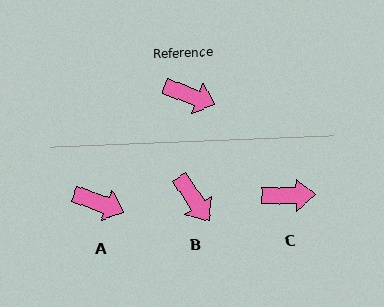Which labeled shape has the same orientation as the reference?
A.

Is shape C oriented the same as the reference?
No, it is off by about 21 degrees.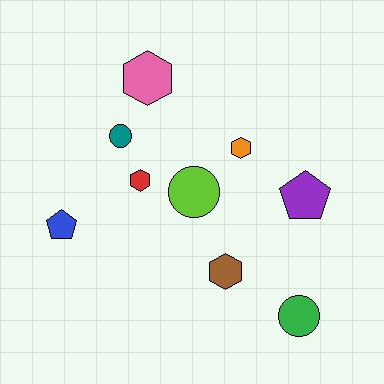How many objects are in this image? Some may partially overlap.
There are 9 objects.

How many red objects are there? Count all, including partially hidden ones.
There is 1 red object.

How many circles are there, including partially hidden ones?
There are 3 circles.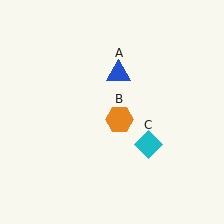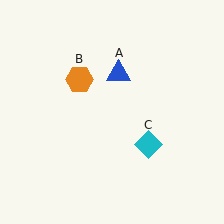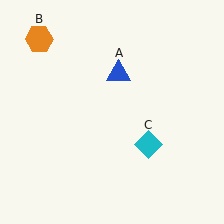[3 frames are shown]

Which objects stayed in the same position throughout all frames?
Blue triangle (object A) and cyan diamond (object C) remained stationary.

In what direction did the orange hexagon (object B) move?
The orange hexagon (object B) moved up and to the left.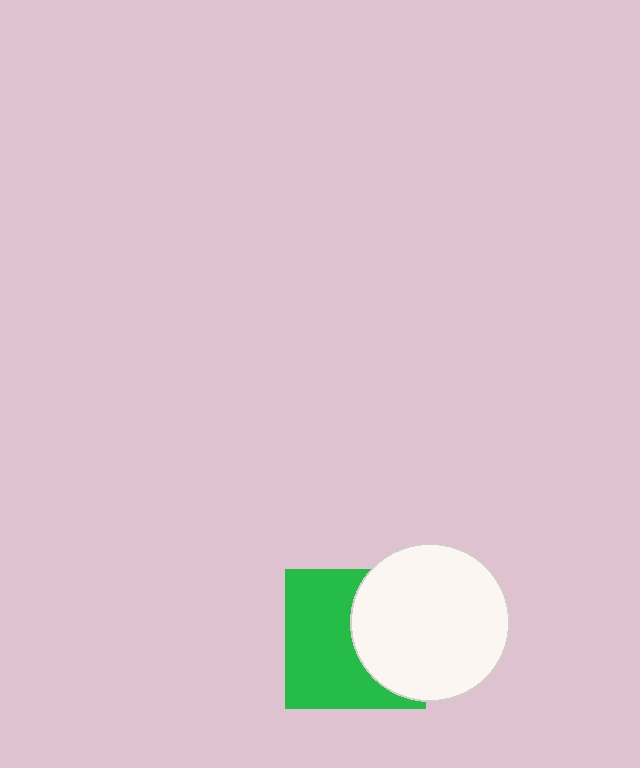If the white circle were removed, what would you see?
You would see the complete green square.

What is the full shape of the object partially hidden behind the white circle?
The partially hidden object is a green square.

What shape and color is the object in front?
The object in front is a white circle.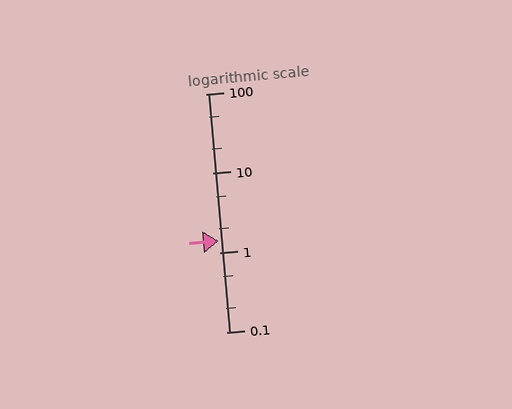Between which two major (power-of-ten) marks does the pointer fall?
The pointer is between 1 and 10.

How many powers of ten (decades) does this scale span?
The scale spans 3 decades, from 0.1 to 100.